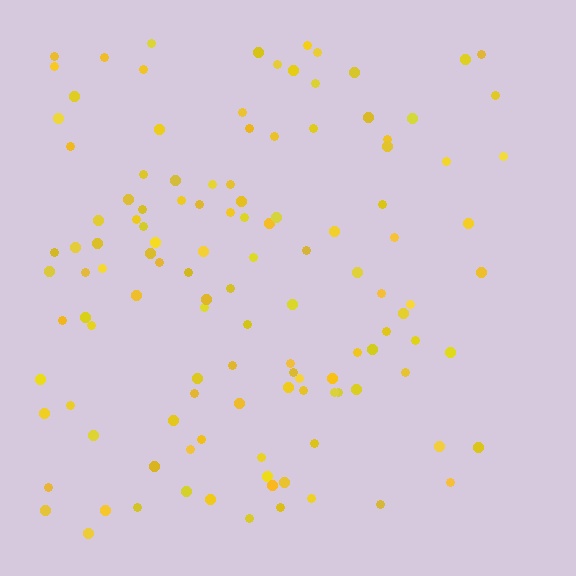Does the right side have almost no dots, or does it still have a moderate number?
Still a moderate number, just noticeably fewer than the left.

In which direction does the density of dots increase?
From right to left, with the left side densest.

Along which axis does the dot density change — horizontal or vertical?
Horizontal.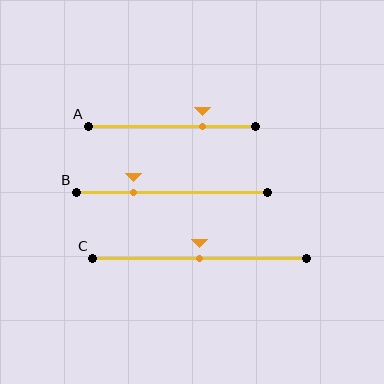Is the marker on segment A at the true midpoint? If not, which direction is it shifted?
No, the marker on segment A is shifted to the right by about 18% of the segment length.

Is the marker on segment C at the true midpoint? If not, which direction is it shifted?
Yes, the marker on segment C is at the true midpoint.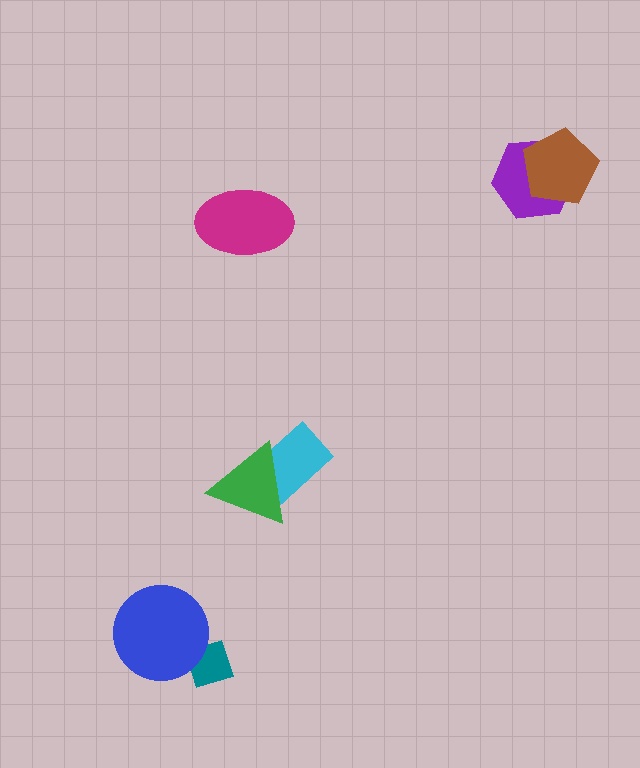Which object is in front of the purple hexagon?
The brown pentagon is in front of the purple hexagon.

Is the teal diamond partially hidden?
Yes, it is partially covered by another shape.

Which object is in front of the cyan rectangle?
The green triangle is in front of the cyan rectangle.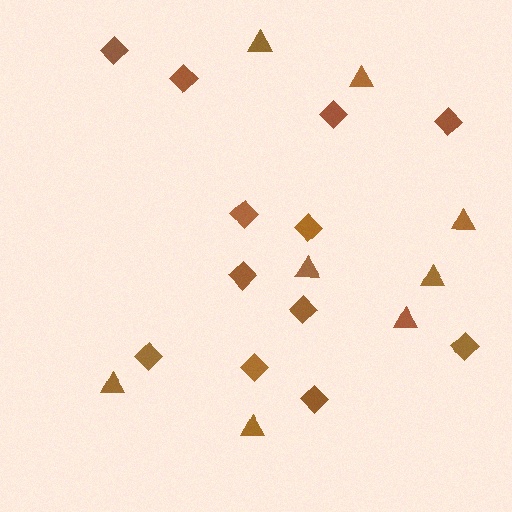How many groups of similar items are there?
There are 2 groups: one group of diamonds (12) and one group of triangles (8).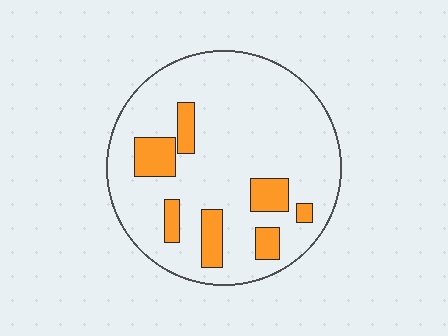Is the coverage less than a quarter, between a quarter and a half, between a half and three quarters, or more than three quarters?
Less than a quarter.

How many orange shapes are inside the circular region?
7.